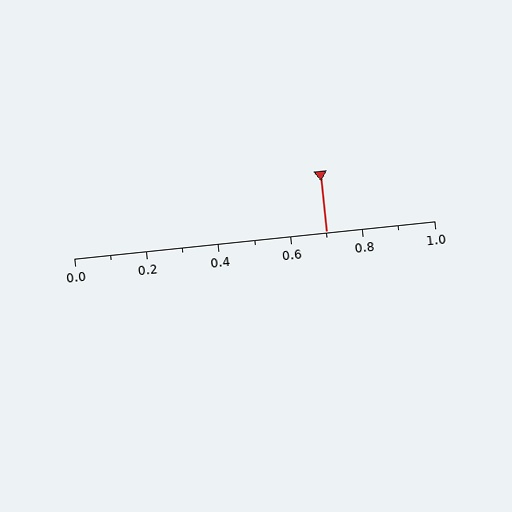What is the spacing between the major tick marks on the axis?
The major ticks are spaced 0.2 apart.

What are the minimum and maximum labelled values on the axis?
The axis runs from 0.0 to 1.0.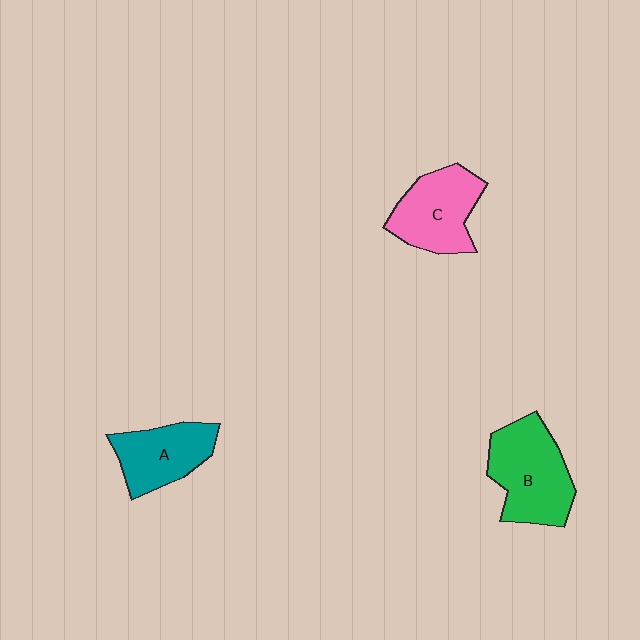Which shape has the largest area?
Shape B (green).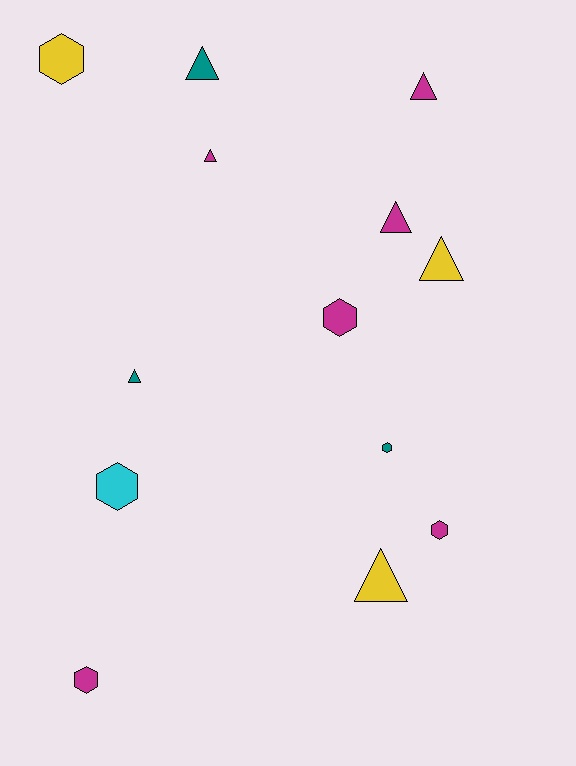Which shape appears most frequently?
Triangle, with 7 objects.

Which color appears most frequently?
Magenta, with 6 objects.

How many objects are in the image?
There are 13 objects.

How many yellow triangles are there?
There are 2 yellow triangles.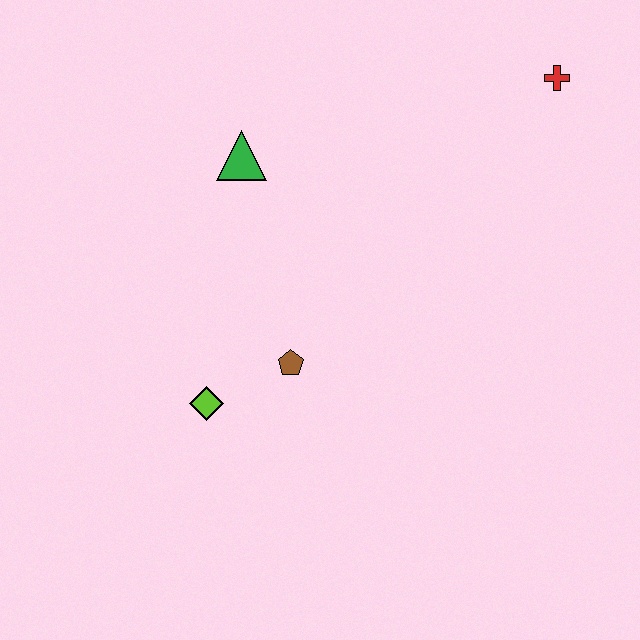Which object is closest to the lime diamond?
The brown pentagon is closest to the lime diamond.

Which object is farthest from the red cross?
The lime diamond is farthest from the red cross.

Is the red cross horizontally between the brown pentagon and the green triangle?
No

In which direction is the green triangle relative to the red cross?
The green triangle is to the left of the red cross.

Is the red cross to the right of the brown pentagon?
Yes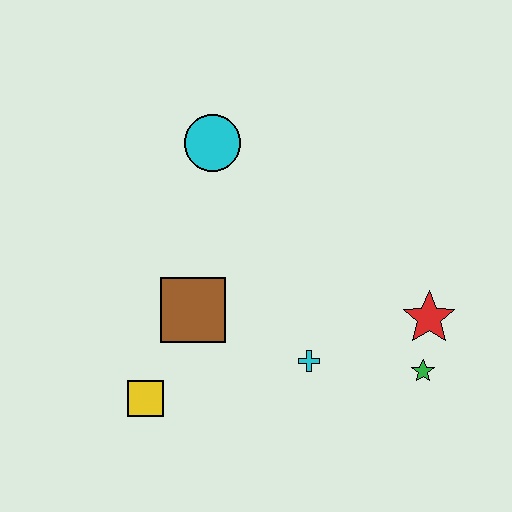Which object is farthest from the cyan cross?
The cyan circle is farthest from the cyan cross.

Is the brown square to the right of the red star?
No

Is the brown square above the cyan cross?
Yes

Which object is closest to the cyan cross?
The green star is closest to the cyan cross.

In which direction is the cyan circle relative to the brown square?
The cyan circle is above the brown square.